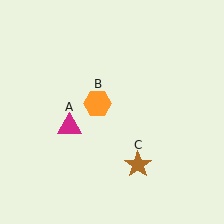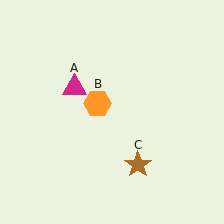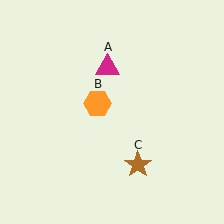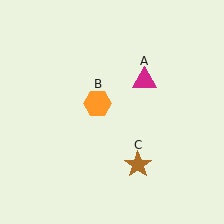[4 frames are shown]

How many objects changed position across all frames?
1 object changed position: magenta triangle (object A).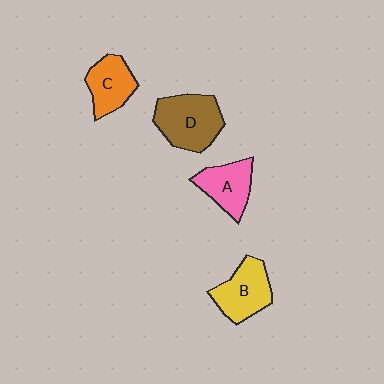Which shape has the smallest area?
Shape C (orange).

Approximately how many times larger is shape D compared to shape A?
Approximately 1.4 times.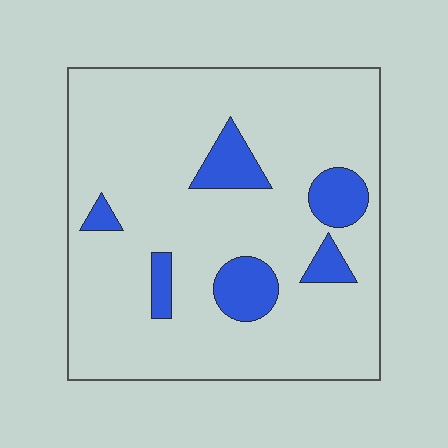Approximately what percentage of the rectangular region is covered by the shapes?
Approximately 15%.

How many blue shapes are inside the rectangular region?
6.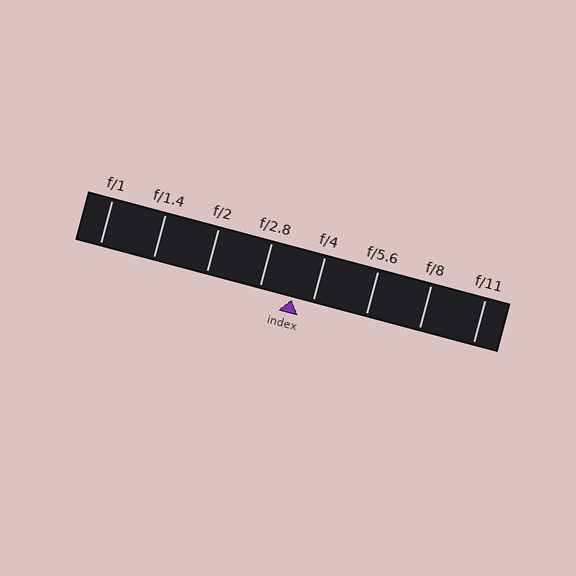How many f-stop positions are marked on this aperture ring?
There are 8 f-stop positions marked.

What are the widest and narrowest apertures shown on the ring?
The widest aperture shown is f/1 and the narrowest is f/11.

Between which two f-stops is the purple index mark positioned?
The index mark is between f/2.8 and f/4.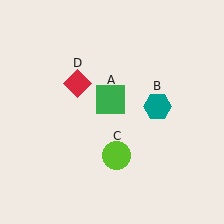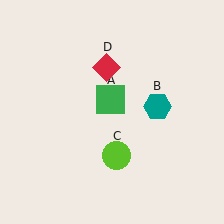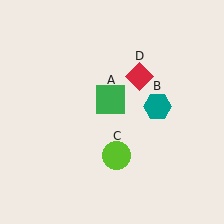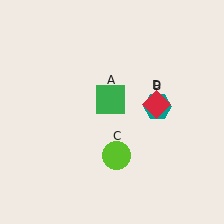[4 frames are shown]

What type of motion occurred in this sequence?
The red diamond (object D) rotated clockwise around the center of the scene.